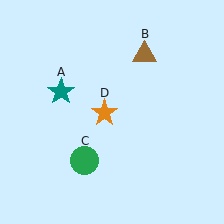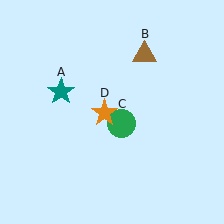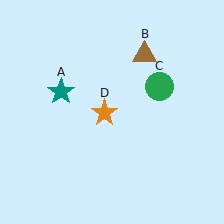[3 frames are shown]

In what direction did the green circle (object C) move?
The green circle (object C) moved up and to the right.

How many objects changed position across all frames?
1 object changed position: green circle (object C).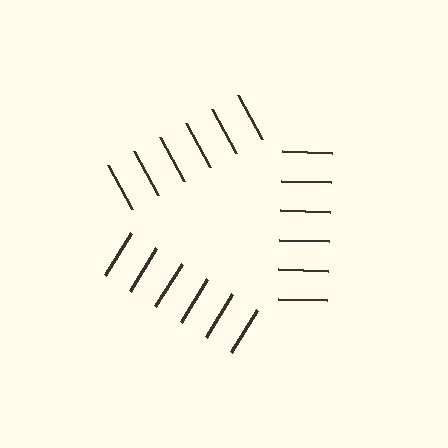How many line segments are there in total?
18 — 6 along each of the 3 edges.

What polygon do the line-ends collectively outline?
An illusory triangle — the line segments terminate on its edges but no continuous stroke is drawn.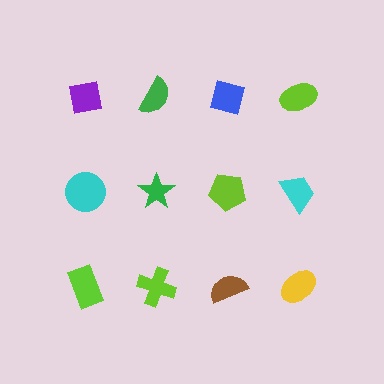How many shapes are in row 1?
4 shapes.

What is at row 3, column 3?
A brown semicircle.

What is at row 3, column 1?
A lime rectangle.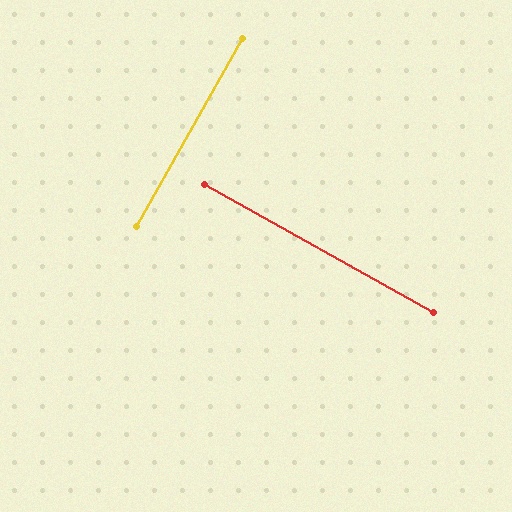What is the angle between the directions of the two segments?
Approximately 90 degrees.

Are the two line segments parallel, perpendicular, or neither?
Perpendicular — they meet at approximately 90°.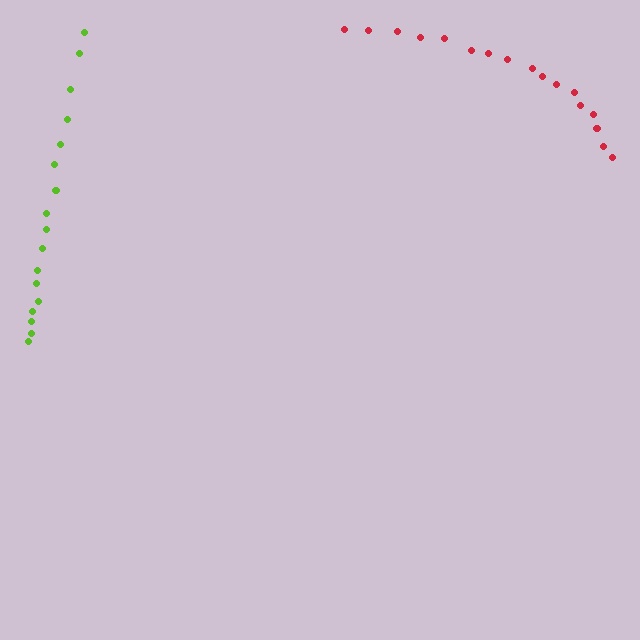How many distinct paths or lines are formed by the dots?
There are 2 distinct paths.